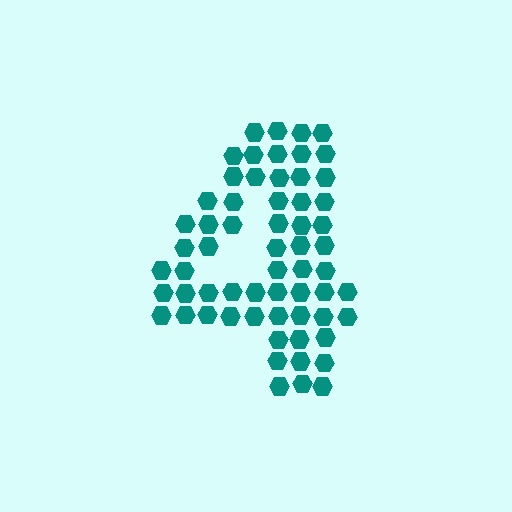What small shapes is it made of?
It is made of small hexagons.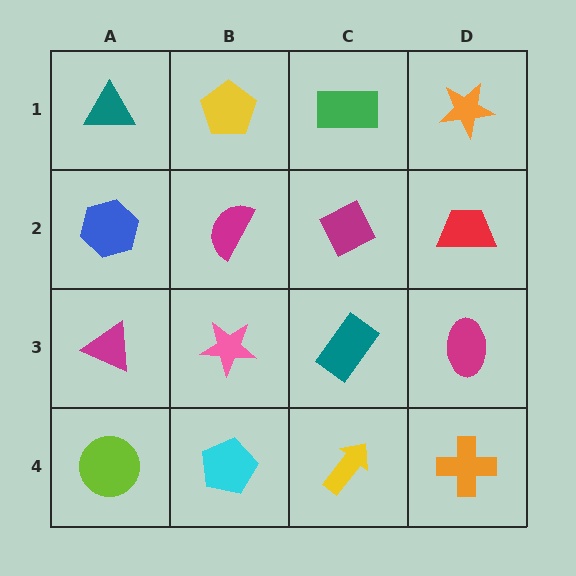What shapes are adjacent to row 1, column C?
A magenta diamond (row 2, column C), a yellow pentagon (row 1, column B), an orange star (row 1, column D).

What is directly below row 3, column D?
An orange cross.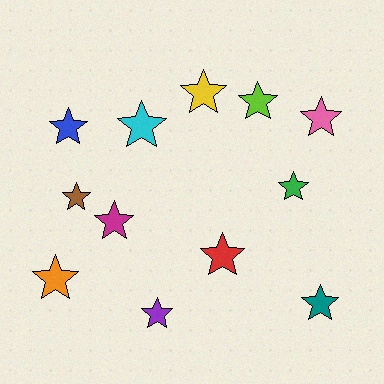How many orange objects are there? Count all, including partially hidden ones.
There is 1 orange object.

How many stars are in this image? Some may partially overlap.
There are 12 stars.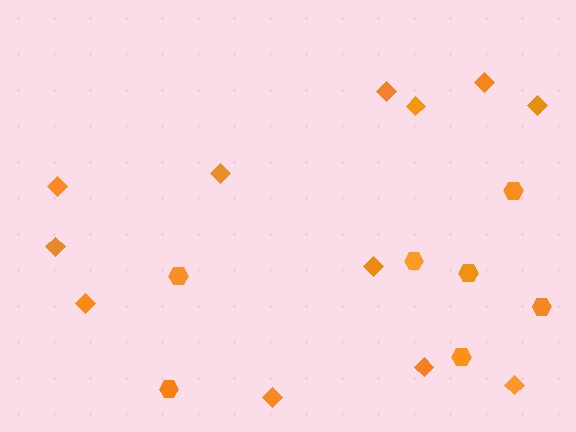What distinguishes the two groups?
There are 2 groups: one group of diamonds (12) and one group of hexagons (7).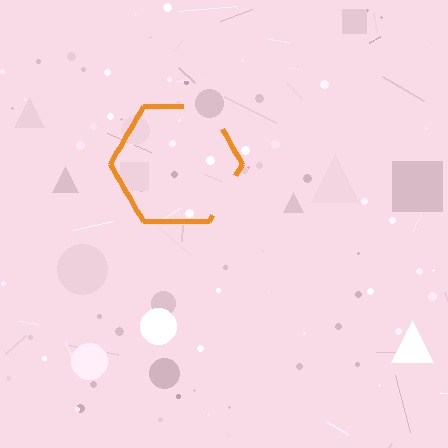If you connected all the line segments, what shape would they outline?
They would outline a hexagon.